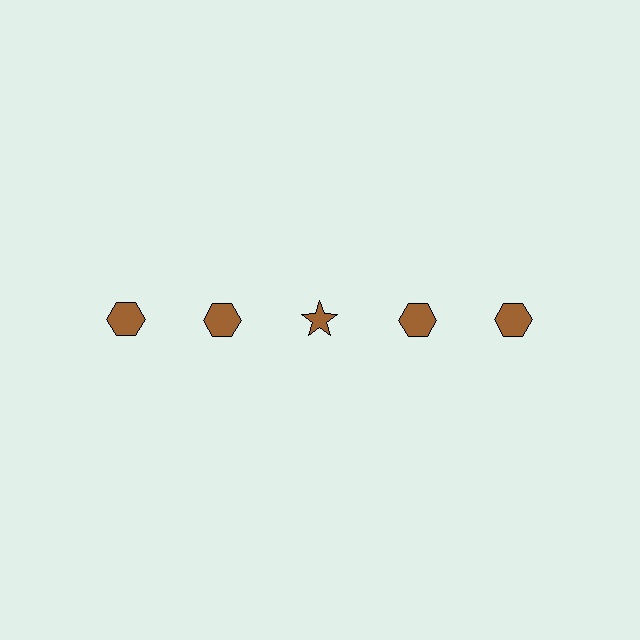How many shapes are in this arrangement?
There are 5 shapes arranged in a grid pattern.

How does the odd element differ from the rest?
It has a different shape: star instead of hexagon.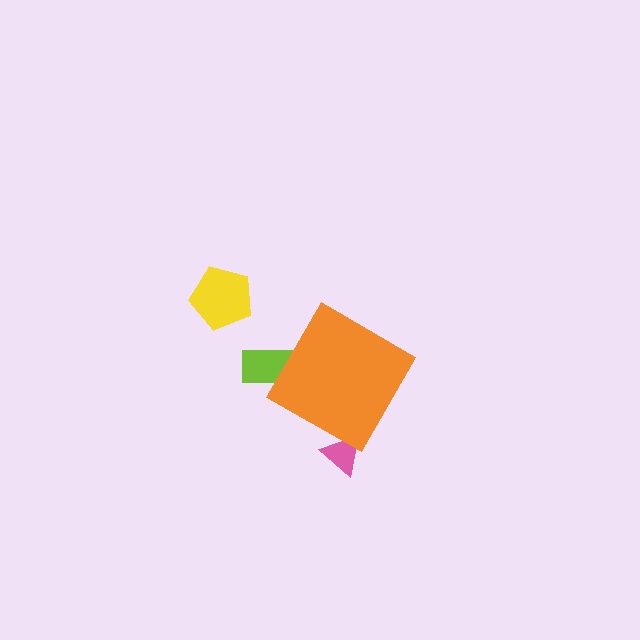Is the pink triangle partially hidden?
Yes, the pink triangle is partially hidden behind the orange diamond.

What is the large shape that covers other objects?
An orange diamond.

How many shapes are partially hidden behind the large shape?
2 shapes are partially hidden.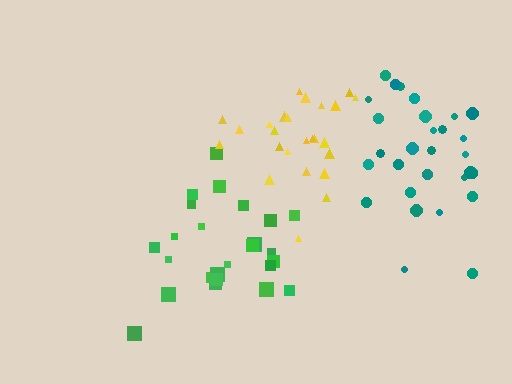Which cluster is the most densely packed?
Yellow.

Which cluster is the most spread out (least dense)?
Teal.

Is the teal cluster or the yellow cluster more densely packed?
Yellow.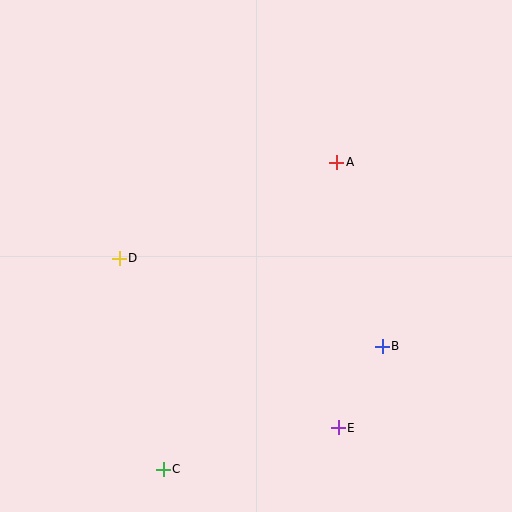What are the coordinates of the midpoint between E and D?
The midpoint between E and D is at (229, 343).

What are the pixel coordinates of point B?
Point B is at (382, 346).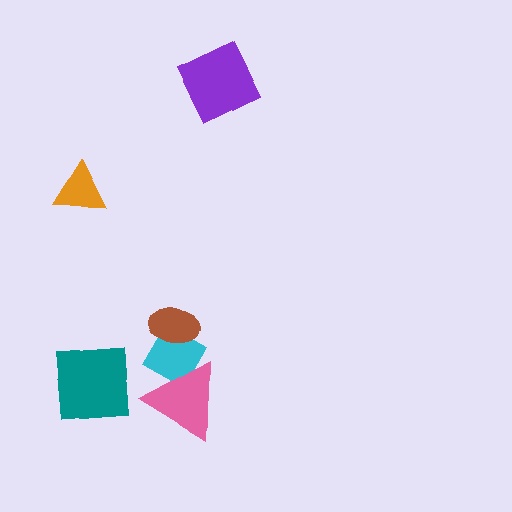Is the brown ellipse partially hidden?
No, no other shape covers it.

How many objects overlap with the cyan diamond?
2 objects overlap with the cyan diamond.